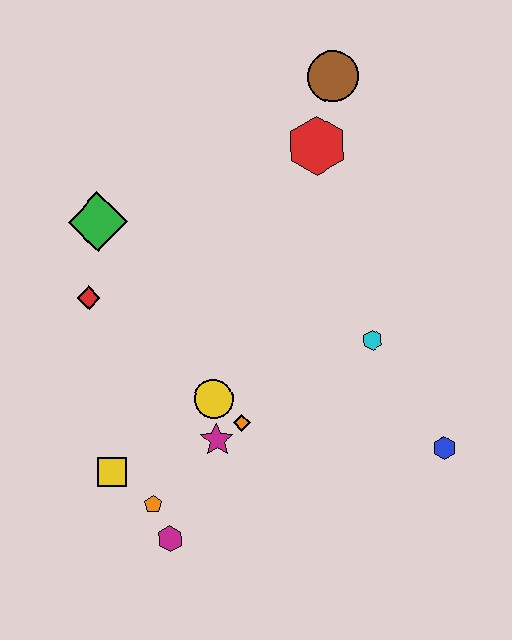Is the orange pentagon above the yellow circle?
No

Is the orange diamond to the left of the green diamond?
No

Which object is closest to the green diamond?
The red diamond is closest to the green diamond.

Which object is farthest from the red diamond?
The blue hexagon is farthest from the red diamond.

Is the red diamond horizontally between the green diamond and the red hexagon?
No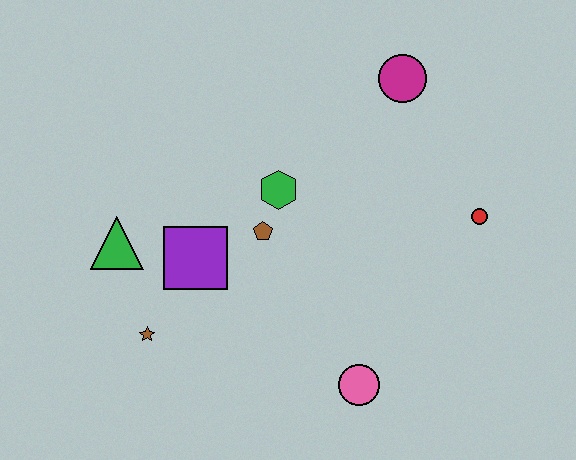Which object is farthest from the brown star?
The magenta circle is farthest from the brown star.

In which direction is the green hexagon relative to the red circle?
The green hexagon is to the left of the red circle.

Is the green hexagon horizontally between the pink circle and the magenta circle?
No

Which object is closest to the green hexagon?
The brown pentagon is closest to the green hexagon.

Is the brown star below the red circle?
Yes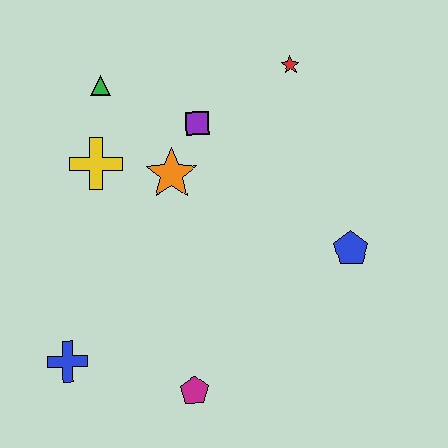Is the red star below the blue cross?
No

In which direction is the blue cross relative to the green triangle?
The blue cross is below the green triangle.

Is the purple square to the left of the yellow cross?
No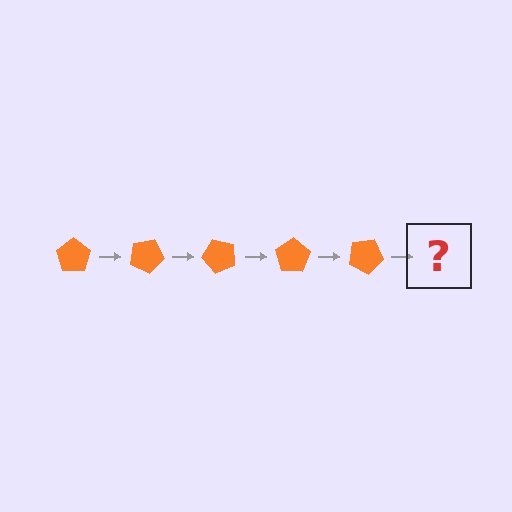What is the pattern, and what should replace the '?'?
The pattern is that the pentagon rotates 25 degrees each step. The '?' should be an orange pentagon rotated 125 degrees.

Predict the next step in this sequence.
The next step is an orange pentagon rotated 125 degrees.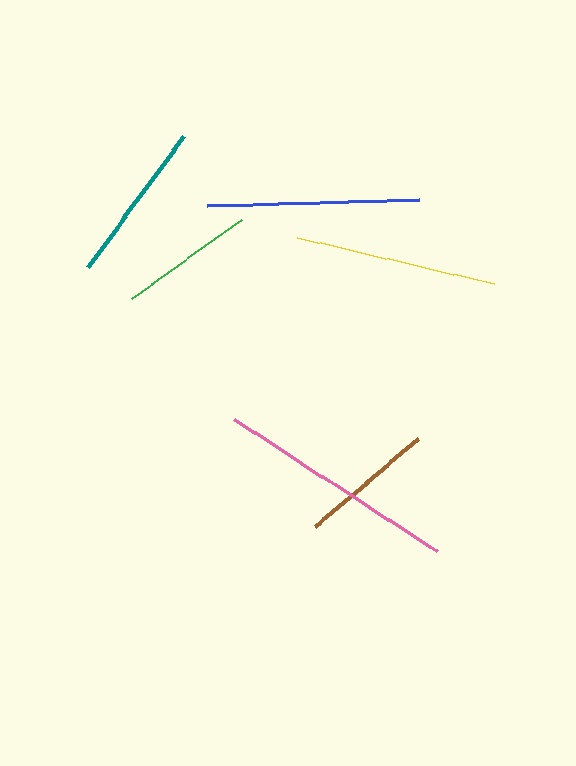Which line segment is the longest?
The pink line is the longest at approximately 243 pixels.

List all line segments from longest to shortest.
From longest to shortest: pink, blue, yellow, teal, green, brown.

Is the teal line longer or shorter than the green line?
The teal line is longer than the green line.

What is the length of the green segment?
The green segment is approximately 135 pixels long.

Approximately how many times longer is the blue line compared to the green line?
The blue line is approximately 1.6 times the length of the green line.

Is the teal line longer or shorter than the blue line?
The blue line is longer than the teal line.